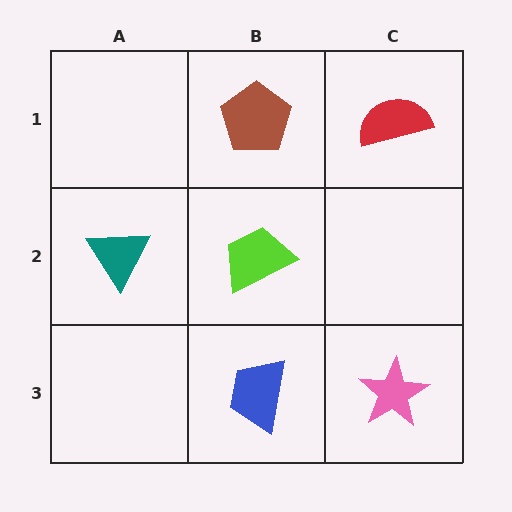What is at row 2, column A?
A teal triangle.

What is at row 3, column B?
A blue trapezoid.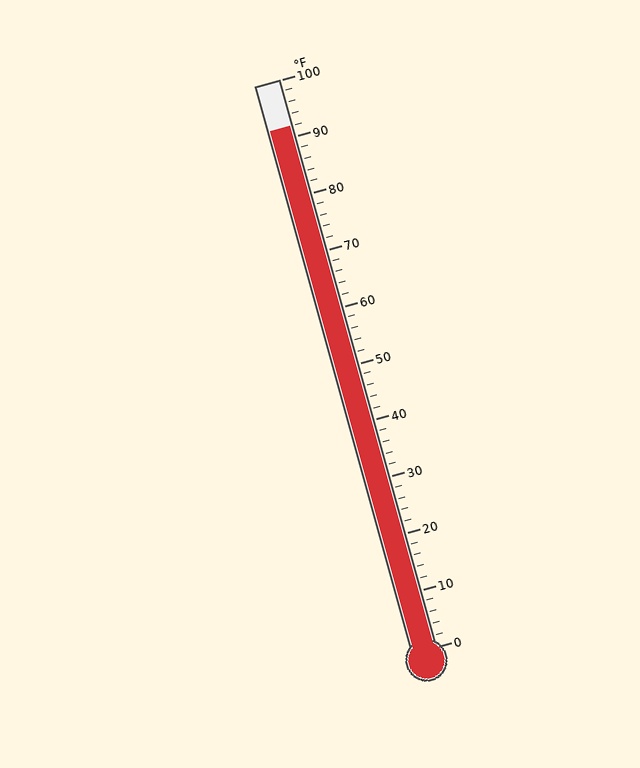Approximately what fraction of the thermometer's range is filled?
The thermometer is filled to approximately 90% of its range.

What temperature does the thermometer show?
The thermometer shows approximately 92°F.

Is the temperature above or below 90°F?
The temperature is above 90°F.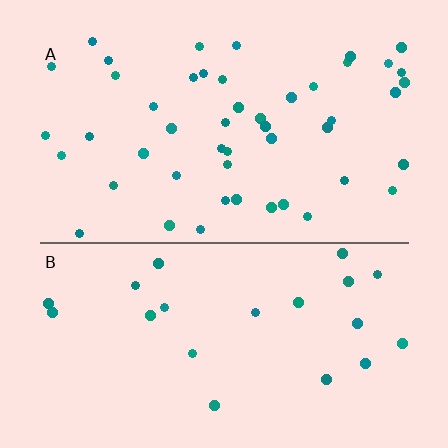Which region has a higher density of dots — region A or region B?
A (the top).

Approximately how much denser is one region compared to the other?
Approximately 2.3× — region A over region B.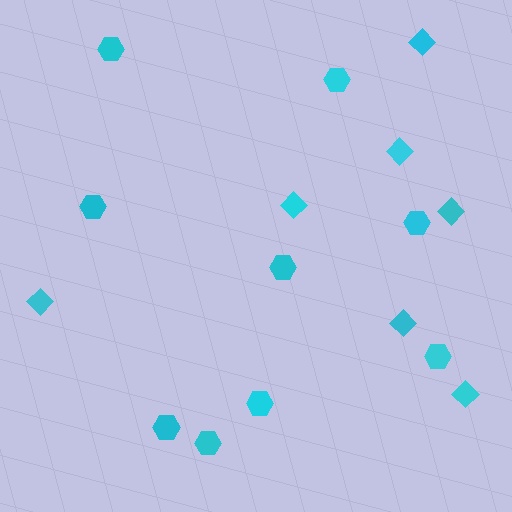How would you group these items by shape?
There are 2 groups: one group of diamonds (7) and one group of hexagons (9).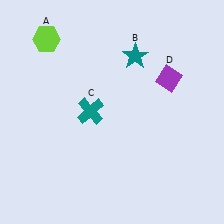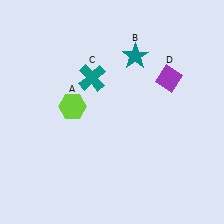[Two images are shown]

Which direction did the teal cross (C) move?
The teal cross (C) moved up.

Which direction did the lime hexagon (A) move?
The lime hexagon (A) moved down.